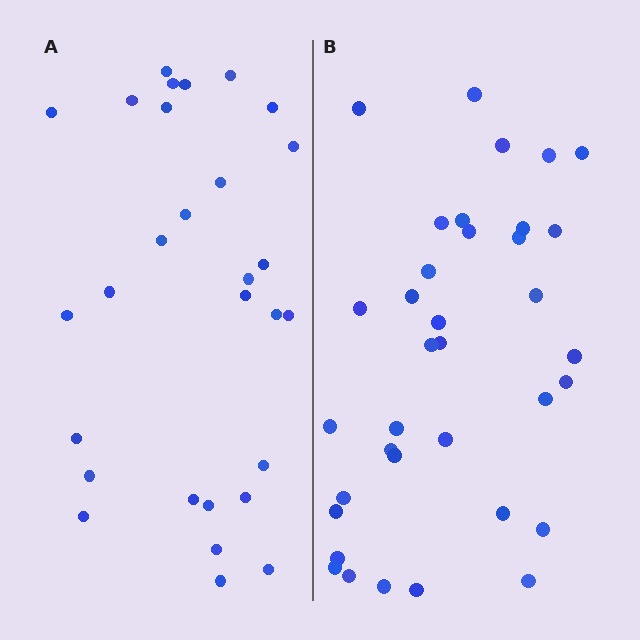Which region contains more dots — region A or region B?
Region B (the right region) has more dots.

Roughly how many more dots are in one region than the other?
Region B has roughly 8 or so more dots than region A.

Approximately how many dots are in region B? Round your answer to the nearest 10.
About 40 dots. (The exact count is 36, which rounds to 40.)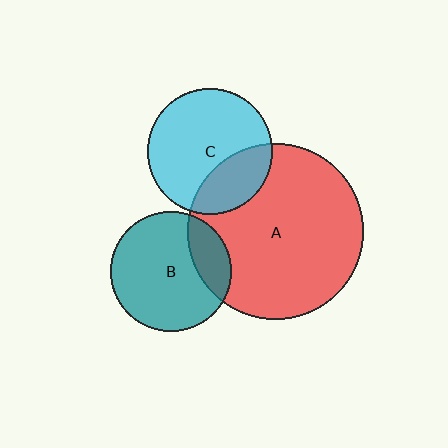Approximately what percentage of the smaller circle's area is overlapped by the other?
Approximately 30%.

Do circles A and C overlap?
Yes.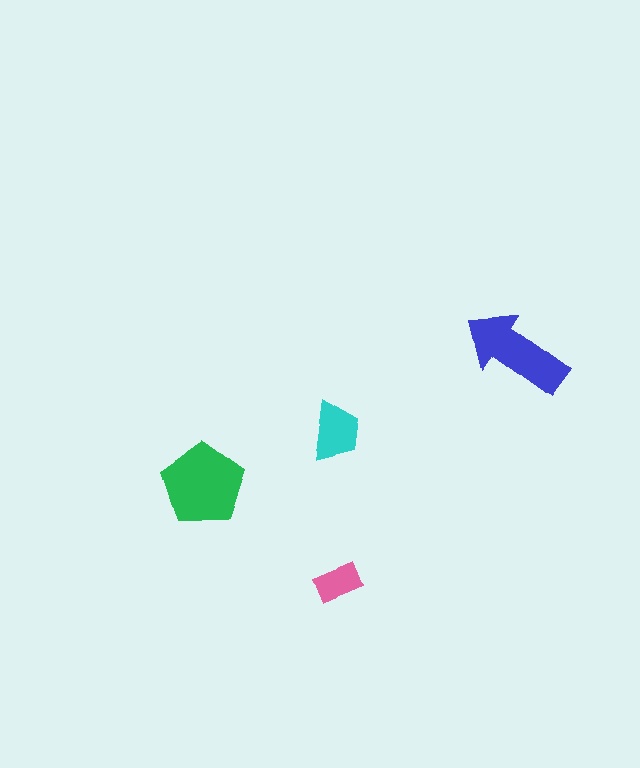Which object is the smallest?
The pink rectangle.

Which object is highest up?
The blue arrow is topmost.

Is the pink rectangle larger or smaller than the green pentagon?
Smaller.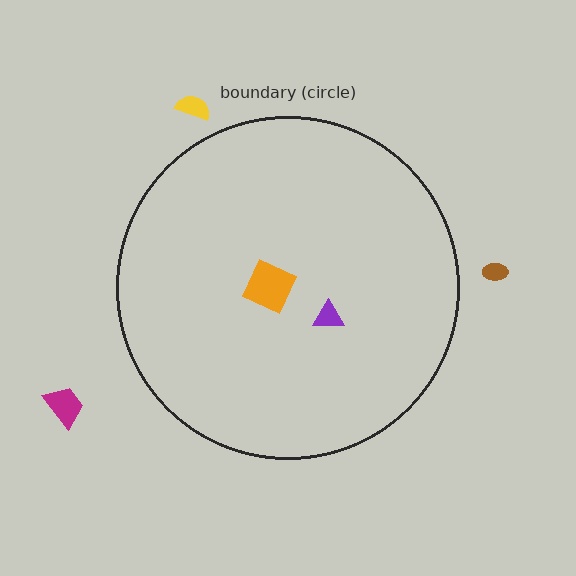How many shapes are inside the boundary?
2 inside, 3 outside.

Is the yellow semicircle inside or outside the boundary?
Outside.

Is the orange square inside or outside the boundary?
Inside.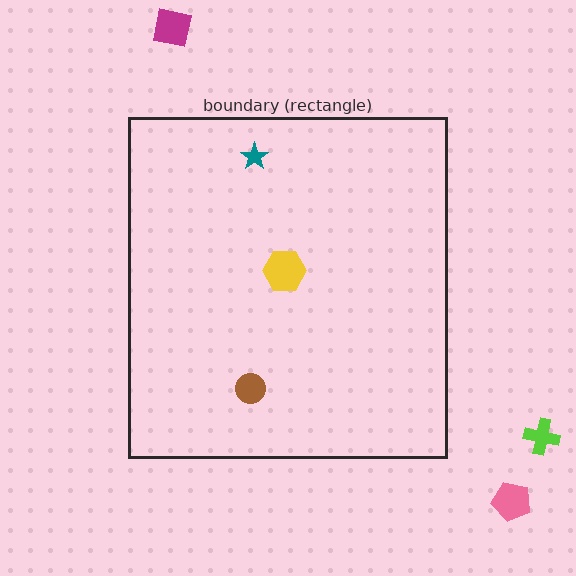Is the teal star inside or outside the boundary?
Inside.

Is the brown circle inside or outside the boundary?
Inside.